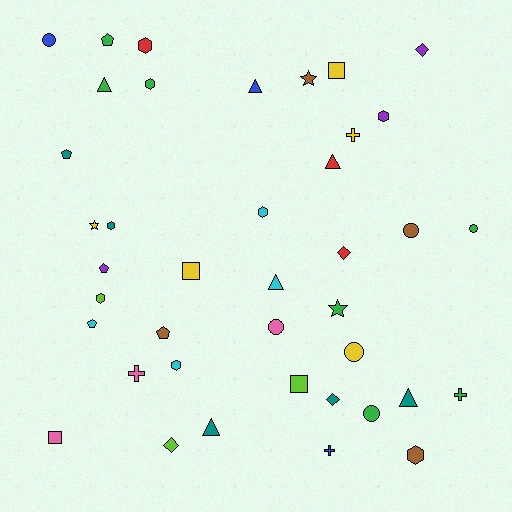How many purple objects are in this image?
There are 3 purple objects.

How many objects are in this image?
There are 40 objects.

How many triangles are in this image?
There are 6 triangles.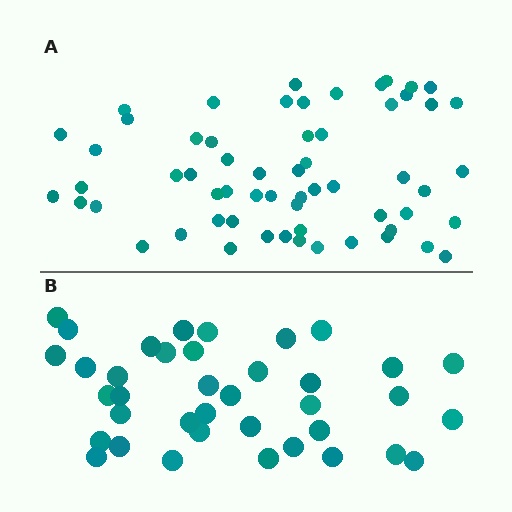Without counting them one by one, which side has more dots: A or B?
Region A (the top region) has more dots.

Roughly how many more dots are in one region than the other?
Region A has approximately 20 more dots than region B.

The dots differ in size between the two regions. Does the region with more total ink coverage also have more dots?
No. Region B has more total ink coverage because its dots are larger, but region A actually contains more individual dots. Total area can be misleading — the number of items is what matters here.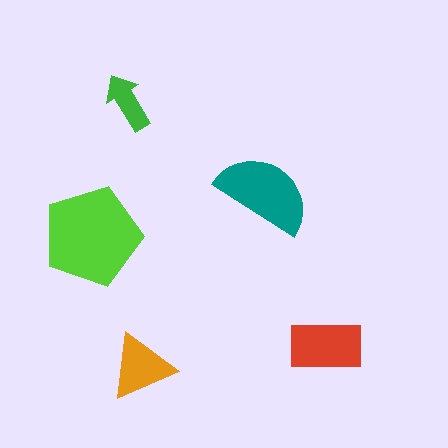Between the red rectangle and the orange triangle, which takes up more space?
The red rectangle.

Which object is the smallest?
The green arrow.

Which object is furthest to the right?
The red rectangle is rightmost.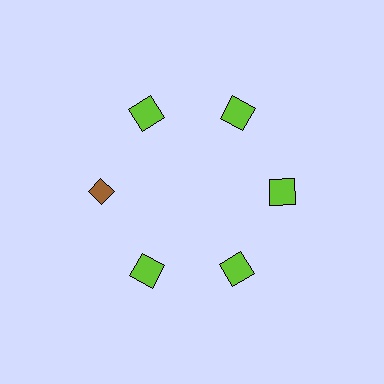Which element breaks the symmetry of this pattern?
The brown diamond at roughly the 9 o'clock position breaks the symmetry. All other shapes are lime squares.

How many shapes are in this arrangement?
There are 6 shapes arranged in a ring pattern.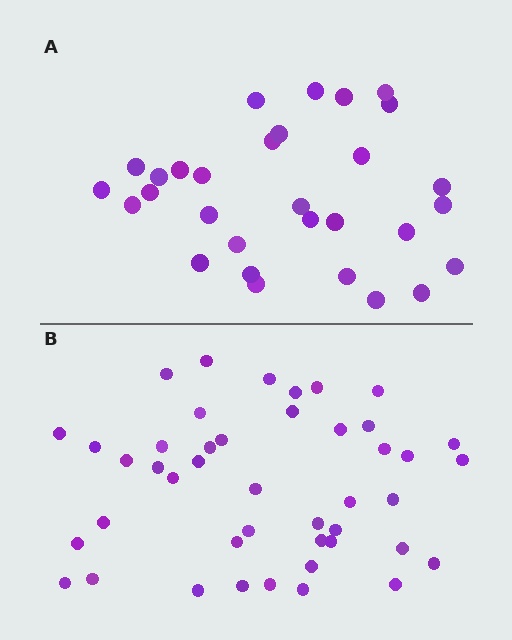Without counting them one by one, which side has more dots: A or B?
Region B (the bottom region) has more dots.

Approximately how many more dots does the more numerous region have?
Region B has approximately 15 more dots than region A.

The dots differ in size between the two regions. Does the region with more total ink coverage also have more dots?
No. Region A has more total ink coverage because its dots are larger, but region B actually contains more individual dots. Total area can be misleading — the number of items is what matters here.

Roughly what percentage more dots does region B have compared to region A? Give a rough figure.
About 45% more.